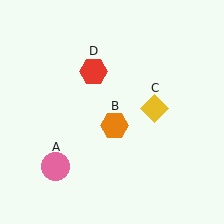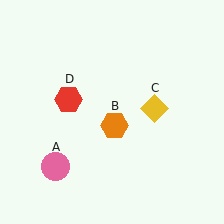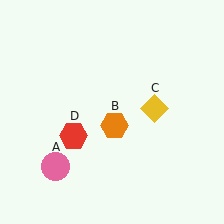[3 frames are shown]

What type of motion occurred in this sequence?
The red hexagon (object D) rotated counterclockwise around the center of the scene.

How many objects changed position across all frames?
1 object changed position: red hexagon (object D).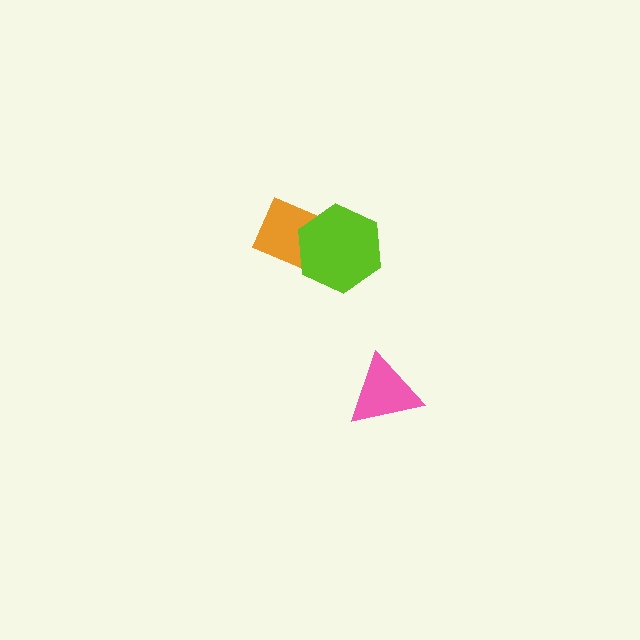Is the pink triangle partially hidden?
No, no other shape covers it.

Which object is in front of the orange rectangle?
The lime hexagon is in front of the orange rectangle.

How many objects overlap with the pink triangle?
0 objects overlap with the pink triangle.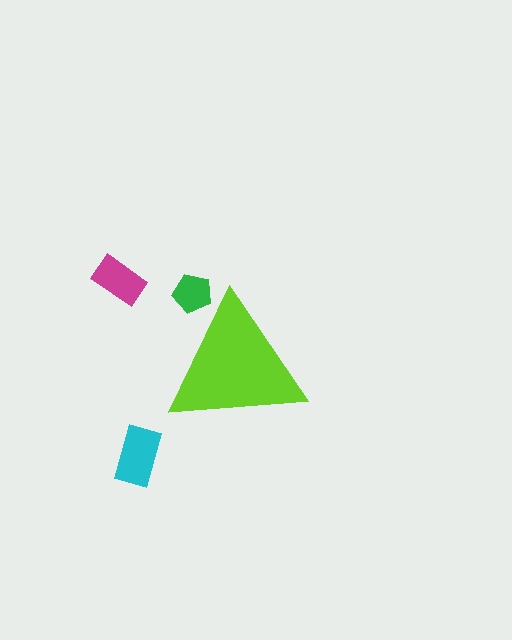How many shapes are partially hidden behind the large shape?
1 shape is partially hidden.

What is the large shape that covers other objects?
A lime triangle.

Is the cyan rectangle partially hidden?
No, the cyan rectangle is fully visible.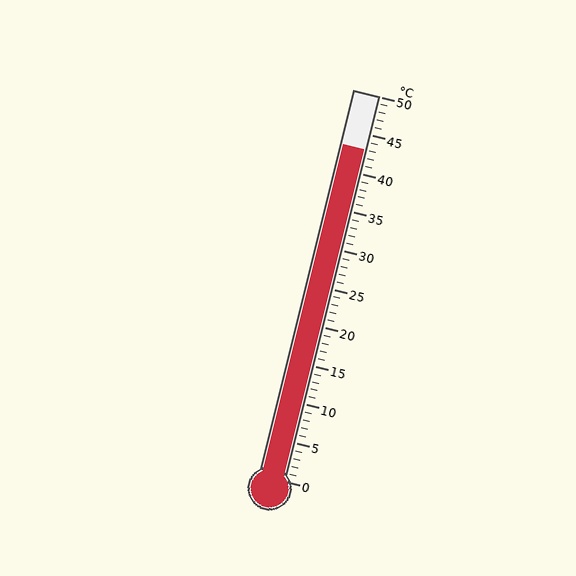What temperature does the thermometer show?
The thermometer shows approximately 43°C.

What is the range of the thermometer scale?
The thermometer scale ranges from 0°C to 50°C.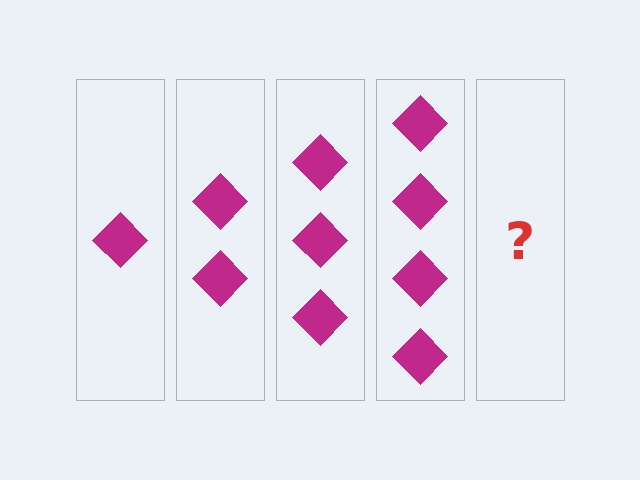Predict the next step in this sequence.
The next step is 5 diamonds.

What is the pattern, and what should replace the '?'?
The pattern is that each step adds one more diamond. The '?' should be 5 diamonds.